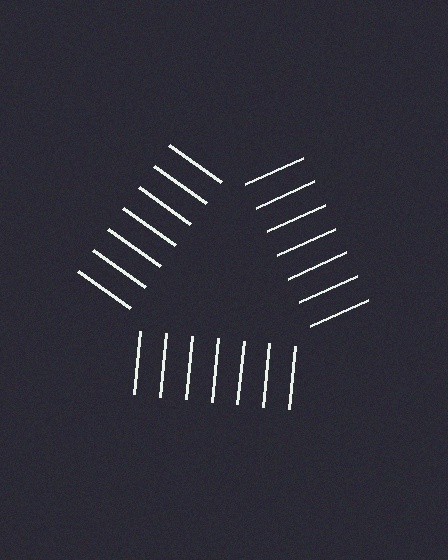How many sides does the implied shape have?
3 sides — the line-ends trace a triangle.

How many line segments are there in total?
21 — 7 along each of the 3 edges.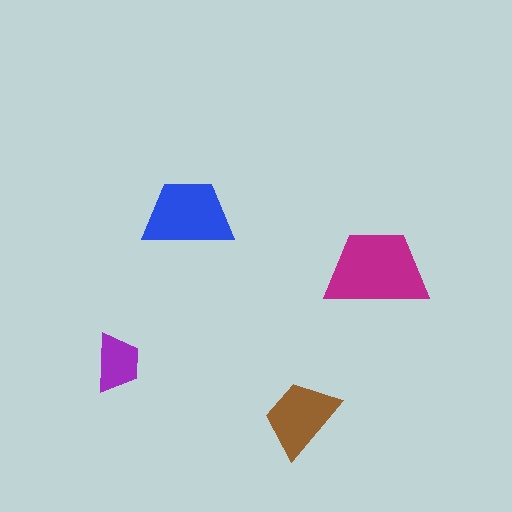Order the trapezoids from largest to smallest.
the magenta one, the blue one, the brown one, the purple one.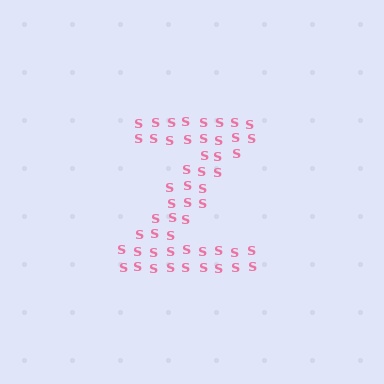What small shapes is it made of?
It is made of small letter S's.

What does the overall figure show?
The overall figure shows the letter Z.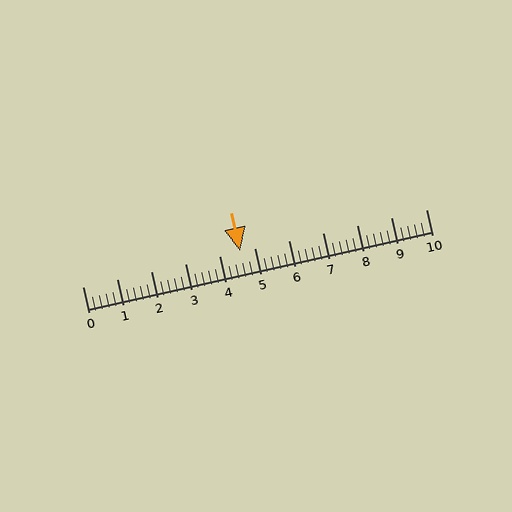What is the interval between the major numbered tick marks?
The major tick marks are spaced 1 units apart.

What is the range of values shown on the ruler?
The ruler shows values from 0 to 10.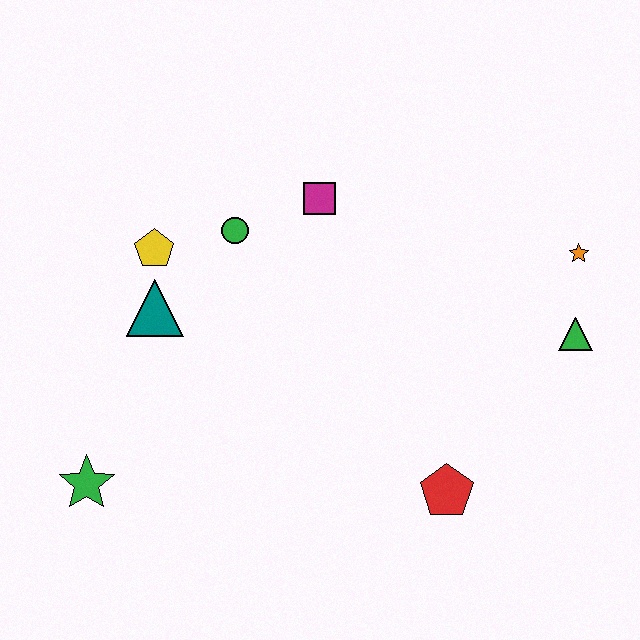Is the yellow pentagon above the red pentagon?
Yes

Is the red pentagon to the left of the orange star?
Yes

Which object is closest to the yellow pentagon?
The teal triangle is closest to the yellow pentagon.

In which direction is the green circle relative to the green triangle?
The green circle is to the left of the green triangle.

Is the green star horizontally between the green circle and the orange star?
No